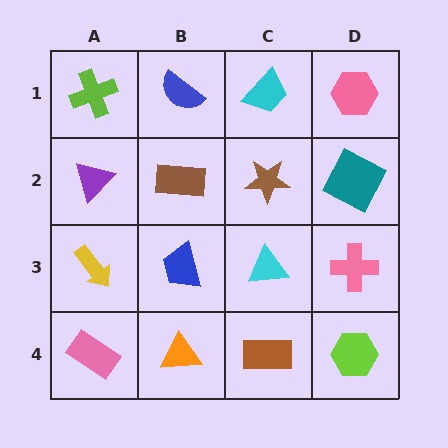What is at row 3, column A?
A yellow arrow.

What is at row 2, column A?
A purple triangle.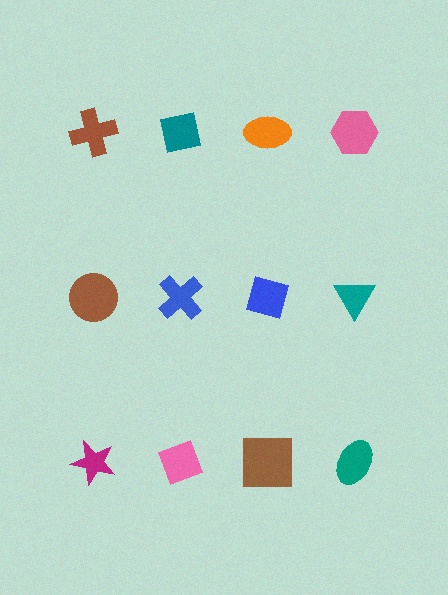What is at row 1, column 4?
A pink hexagon.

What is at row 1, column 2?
A teal square.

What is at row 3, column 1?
A magenta star.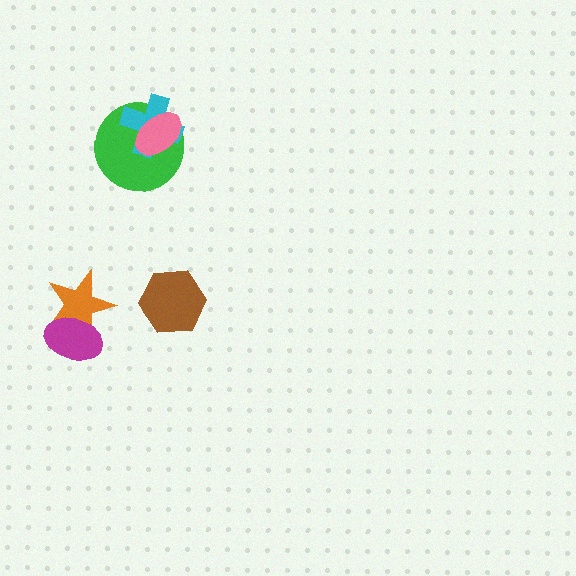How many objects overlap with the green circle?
2 objects overlap with the green circle.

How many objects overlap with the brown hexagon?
0 objects overlap with the brown hexagon.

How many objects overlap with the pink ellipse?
2 objects overlap with the pink ellipse.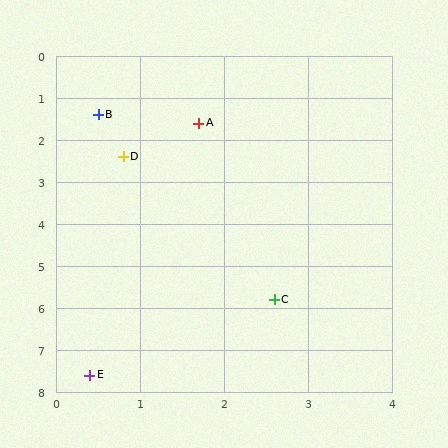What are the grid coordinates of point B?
Point B is at approximately (0.5, 1.4).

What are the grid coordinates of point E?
Point E is at approximately (0.4, 7.6).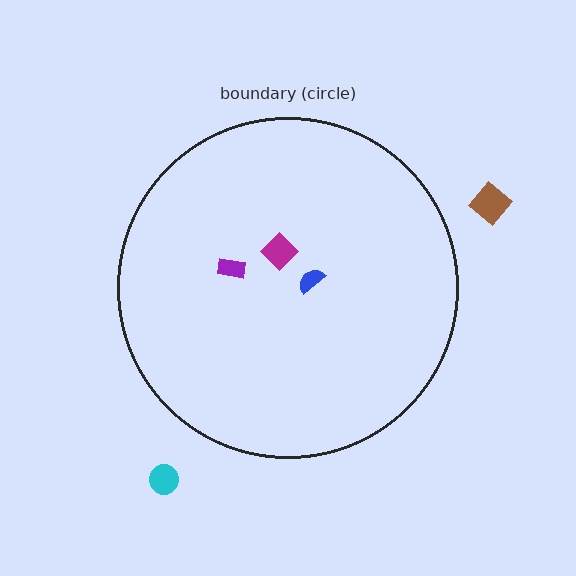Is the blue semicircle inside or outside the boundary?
Inside.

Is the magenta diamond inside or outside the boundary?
Inside.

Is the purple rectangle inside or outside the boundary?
Inside.